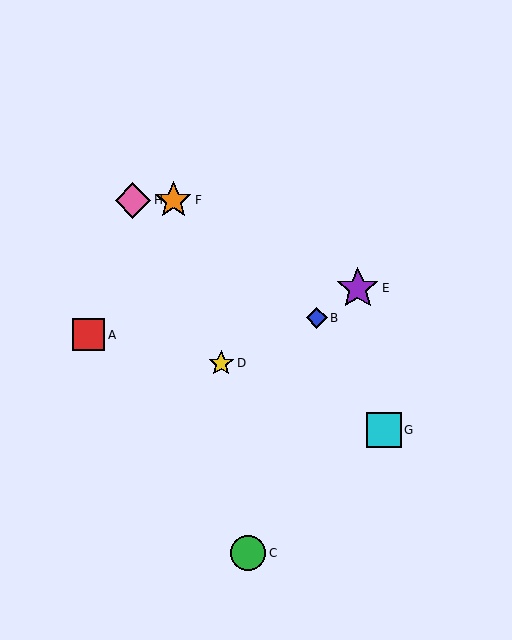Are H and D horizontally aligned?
No, H is at y≈200 and D is at y≈363.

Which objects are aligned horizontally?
Objects F, H are aligned horizontally.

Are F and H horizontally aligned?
Yes, both are at y≈200.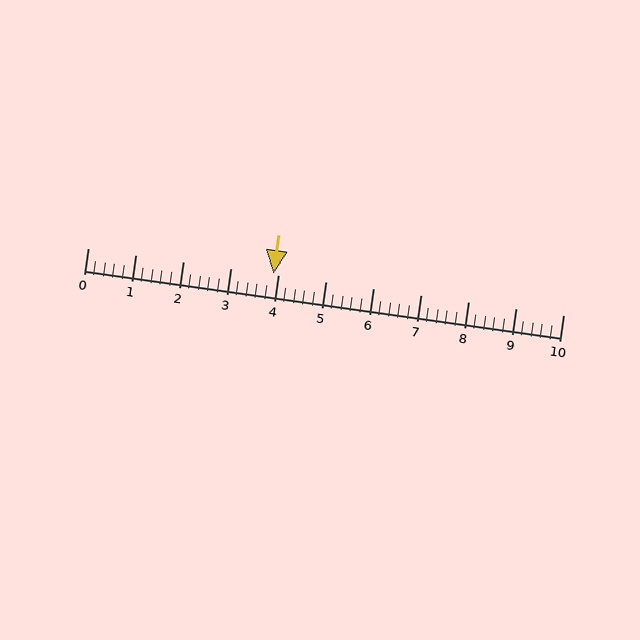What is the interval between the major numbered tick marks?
The major tick marks are spaced 1 units apart.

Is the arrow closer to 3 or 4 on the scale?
The arrow is closer to 4.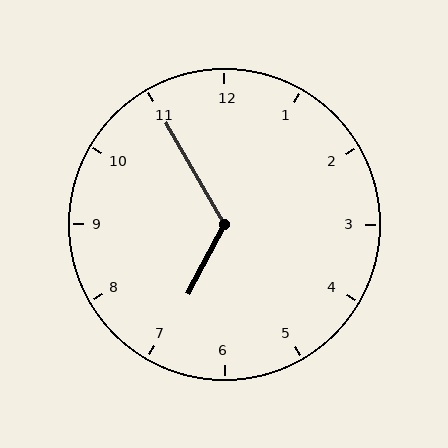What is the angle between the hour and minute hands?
Approximately 122 degrees.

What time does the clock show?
6:55.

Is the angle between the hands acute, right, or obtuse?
It is obtuse.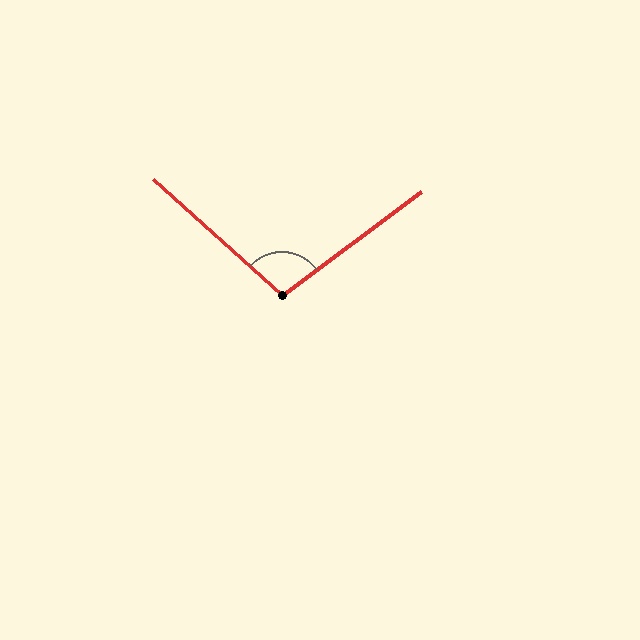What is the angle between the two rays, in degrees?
Approximately 101 degrees.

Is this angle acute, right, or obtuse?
It is obtuse.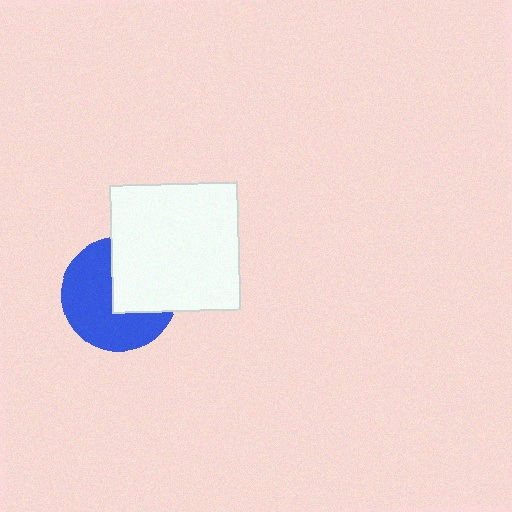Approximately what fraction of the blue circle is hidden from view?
Roughly 40% of the blue circle is hidden behind the white square.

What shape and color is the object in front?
The object in front is a white square.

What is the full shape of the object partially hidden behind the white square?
The partially hidden object is a blue circle.